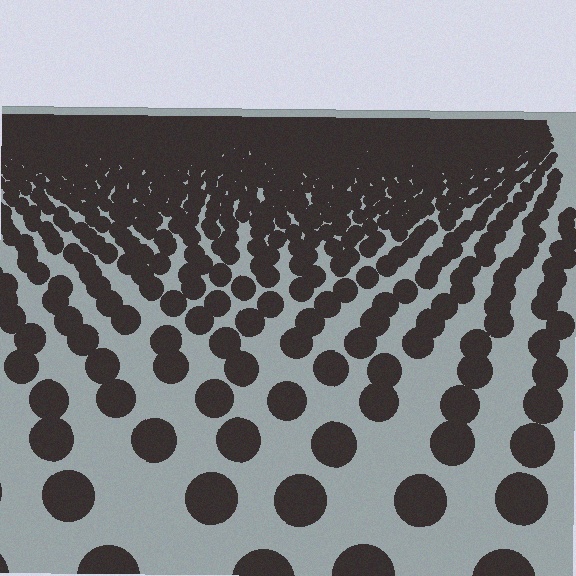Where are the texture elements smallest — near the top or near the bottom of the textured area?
Near the top.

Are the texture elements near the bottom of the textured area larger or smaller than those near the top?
Larger. Near the bottom, elements are closer to the viewer and appear at a bigger on-screen size.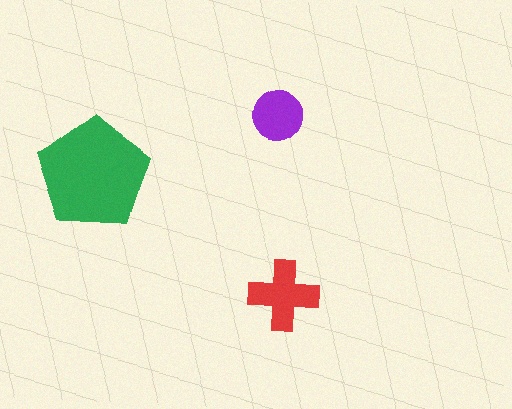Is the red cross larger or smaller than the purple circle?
Larger.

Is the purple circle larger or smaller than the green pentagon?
Smaller.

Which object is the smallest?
The purple circle.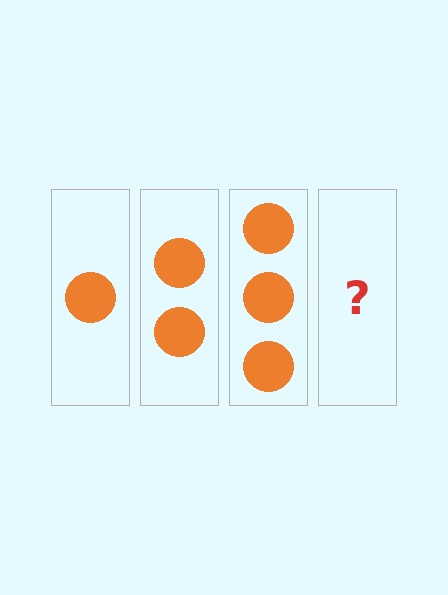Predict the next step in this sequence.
The next step is 4 circles.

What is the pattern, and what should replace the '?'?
The pattern is that each step adds one more circle. The '?' should be 4 circles.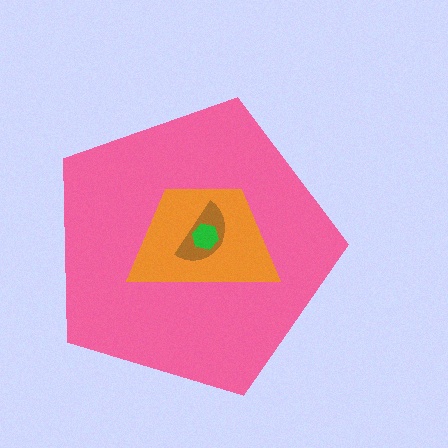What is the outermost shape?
The pink pentagon.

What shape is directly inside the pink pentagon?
The orange trapezoid.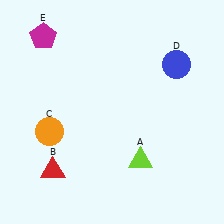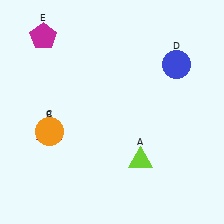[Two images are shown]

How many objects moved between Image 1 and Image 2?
1 object moved between the two images.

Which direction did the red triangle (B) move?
The red triangle (B) moved up.